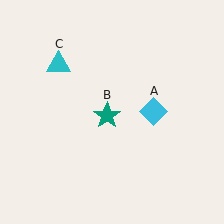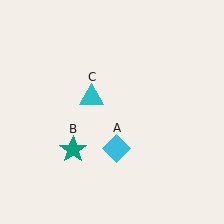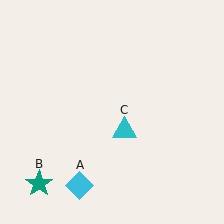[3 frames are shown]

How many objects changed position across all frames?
3 objects changed position: cyan diamond (object A), teal star (object B), cyan triangle (object C).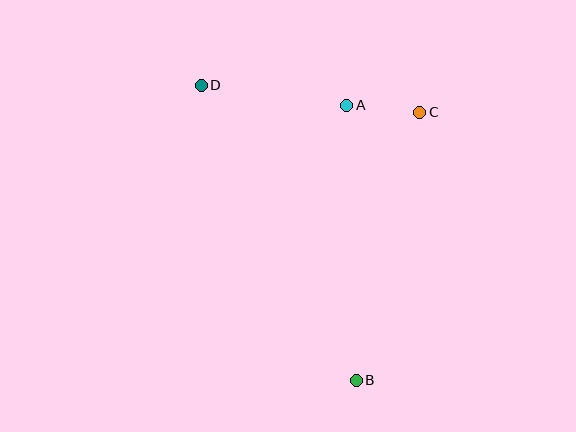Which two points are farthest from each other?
Points B and D are farthest from each other.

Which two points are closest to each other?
Points A and C are closest to each other.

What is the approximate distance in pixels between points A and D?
The distance between A and D is approximately 147 pixels.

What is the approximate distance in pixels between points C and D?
The distance between C and D is approximately 220 pixels.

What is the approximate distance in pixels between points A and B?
The distance between A and B is approximately 275 pixels.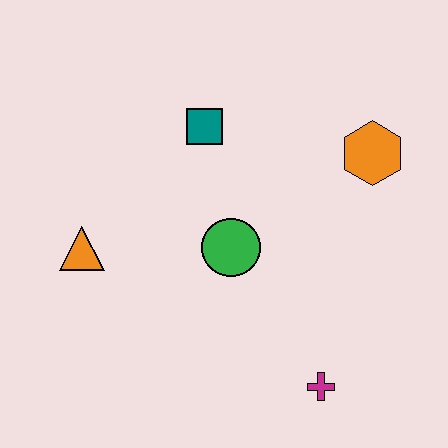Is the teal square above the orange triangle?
Yes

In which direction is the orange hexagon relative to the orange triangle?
The orange hexagon is to the right of the orange triangle.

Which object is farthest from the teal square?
The magenta cross is farthest from the teal square.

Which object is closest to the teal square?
The green circle is closest to the teal square.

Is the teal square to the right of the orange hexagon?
No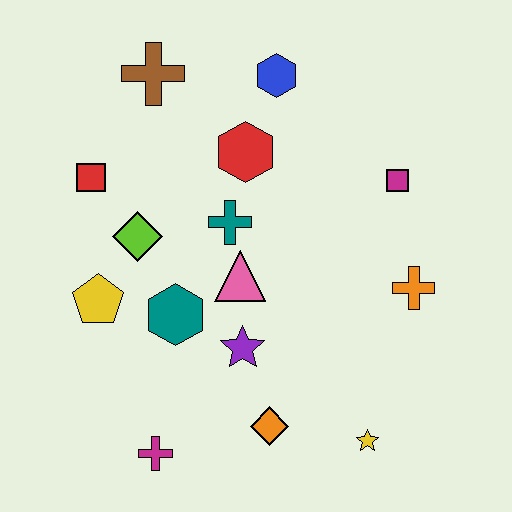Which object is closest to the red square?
The lime diamond is closest to the red square.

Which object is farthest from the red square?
The yellow star is farthest from the red square.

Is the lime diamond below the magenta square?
Yes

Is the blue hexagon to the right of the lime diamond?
Yes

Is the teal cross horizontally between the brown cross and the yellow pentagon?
No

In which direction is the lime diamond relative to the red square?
The lime diamond is below the red square.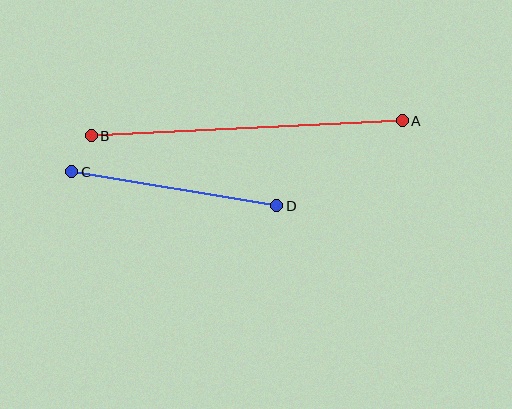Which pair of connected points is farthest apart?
Points A and B are farthest apart.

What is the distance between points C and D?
The distance is approximately 208 pixels.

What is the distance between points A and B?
The distance is approximately 311 pixels.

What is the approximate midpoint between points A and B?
The midpoint is at approximately (247, 128) pixels.